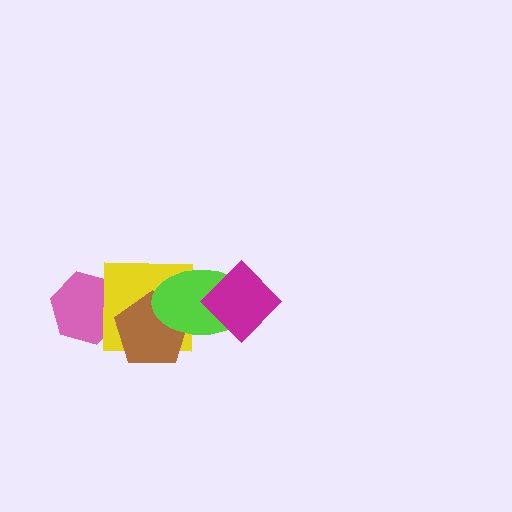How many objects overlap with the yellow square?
3 objects overlap with the yellow square.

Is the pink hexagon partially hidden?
Yes, it is partially covered by another shape.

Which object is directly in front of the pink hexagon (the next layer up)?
The yellow square is directly in front of the pink hexagon.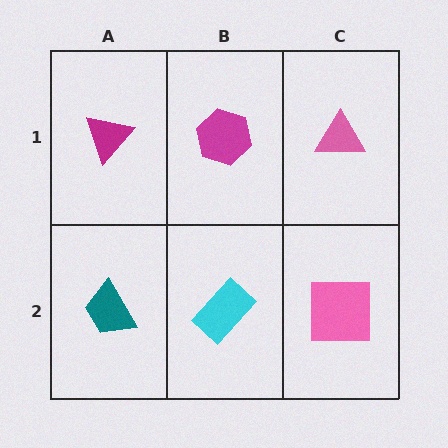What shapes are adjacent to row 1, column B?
A cyan rectangle (row 2, column B), a magenta triangle (row 1, column A), a pink triangle (row 1, column C).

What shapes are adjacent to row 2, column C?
A pink triangle (row 1, column C), a cyan rectangle (row 2, column B).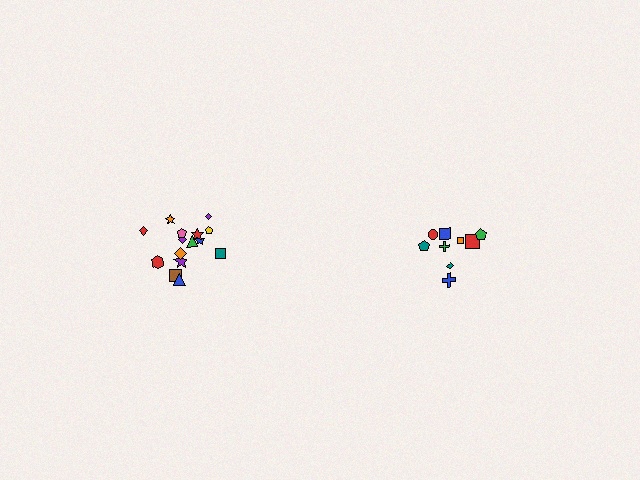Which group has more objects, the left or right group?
The left group.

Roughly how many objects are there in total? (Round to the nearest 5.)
Roughly 25 objects in total.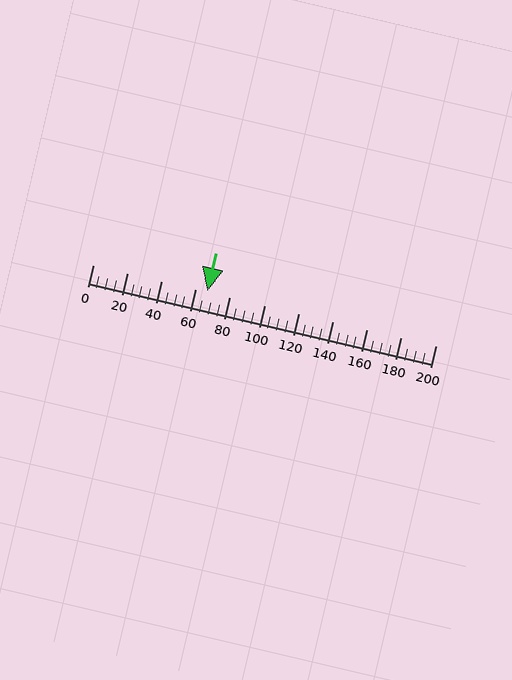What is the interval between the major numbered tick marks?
The major tick marks are spaced 20 units apart.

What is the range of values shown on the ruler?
The ruler shows values from 0 to 200.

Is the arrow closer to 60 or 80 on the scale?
The arrow is closer to 60.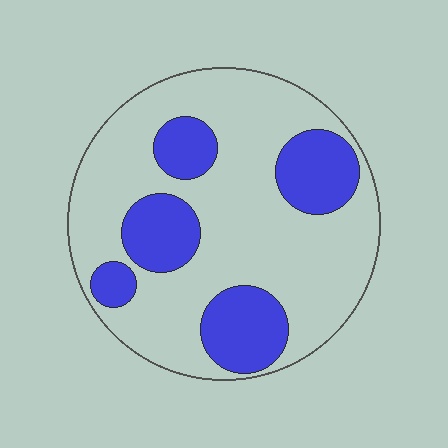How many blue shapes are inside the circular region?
5.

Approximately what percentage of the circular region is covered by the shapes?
Approximately 30%.